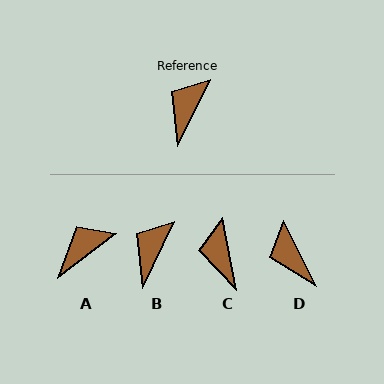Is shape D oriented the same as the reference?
No, it is off by about 53 degrees.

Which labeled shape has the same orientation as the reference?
B.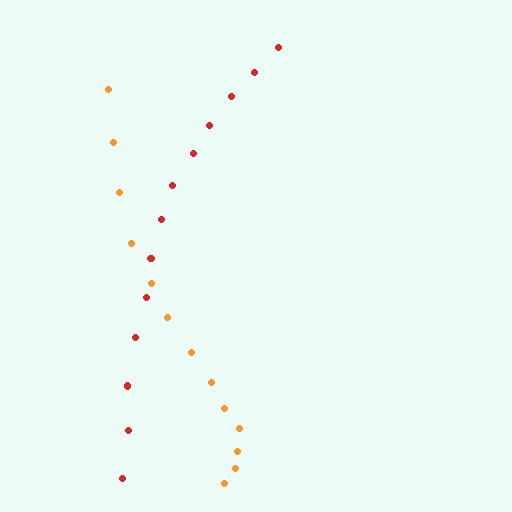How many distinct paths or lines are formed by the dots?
There are 2 distinct paths.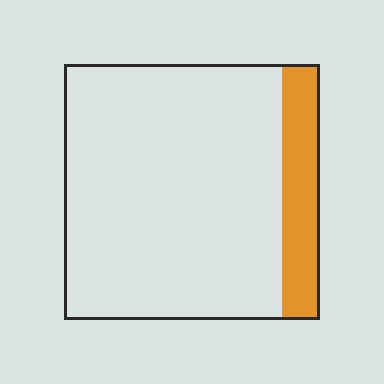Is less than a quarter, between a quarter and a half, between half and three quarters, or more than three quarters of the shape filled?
Less than a quarter.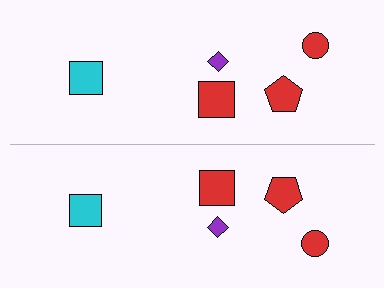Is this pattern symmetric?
Yes, this pattern has bilateral (reflection) symmetry.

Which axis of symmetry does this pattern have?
The pattern has a horizontal axis of symmetry running through the center of the image.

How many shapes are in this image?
There are 10 shapes in this image.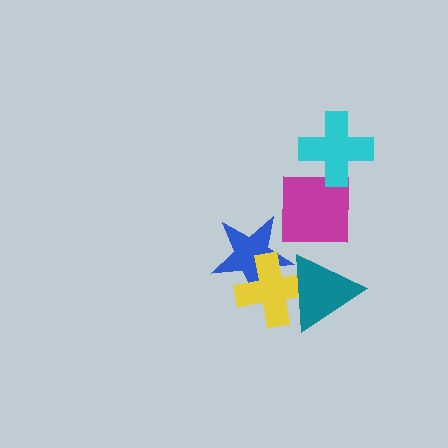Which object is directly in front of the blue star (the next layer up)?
The yellow cross is directly in front of the blue star.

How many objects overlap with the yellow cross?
2 objects overlap with the yellow cross.